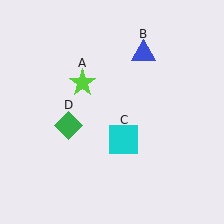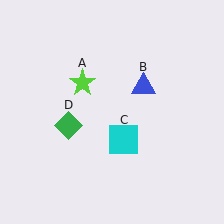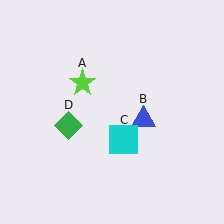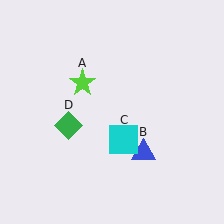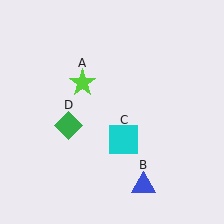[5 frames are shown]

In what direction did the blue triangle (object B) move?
The blue triangle (object B) moved down.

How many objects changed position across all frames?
1 object changed position: blue triangle (object B).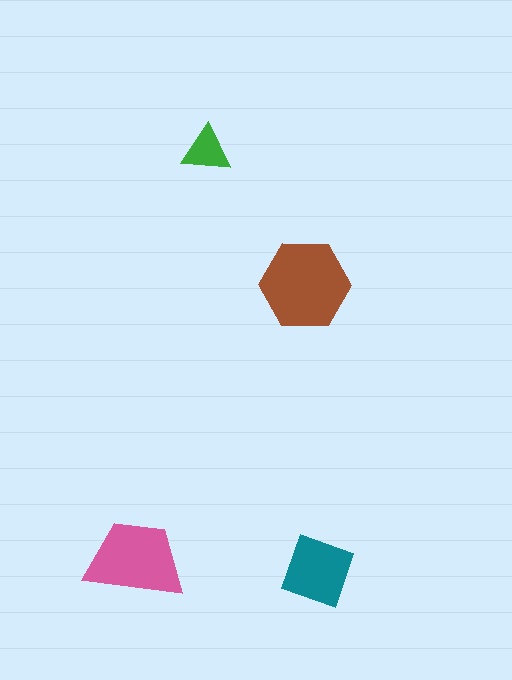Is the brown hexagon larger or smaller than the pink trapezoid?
Larger.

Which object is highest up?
The green triangle is topmost.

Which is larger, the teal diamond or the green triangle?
The teal diamond.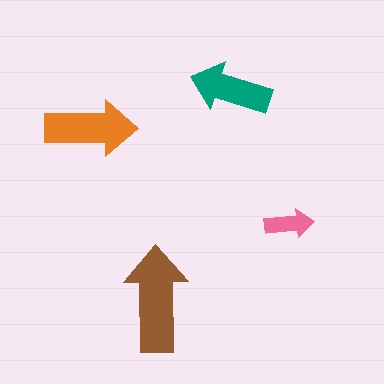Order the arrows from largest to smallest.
the brown one, the orange one, the teal one, the pink one.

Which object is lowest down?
The brown arrow is bottommost.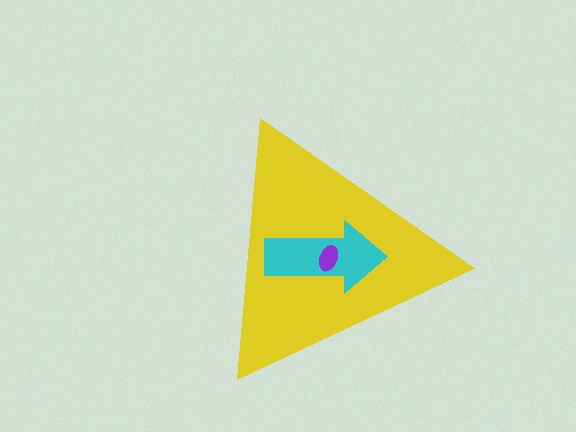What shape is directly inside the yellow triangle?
The cyan arrow.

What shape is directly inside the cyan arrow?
The purple ellipse.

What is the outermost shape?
The yellow triangle.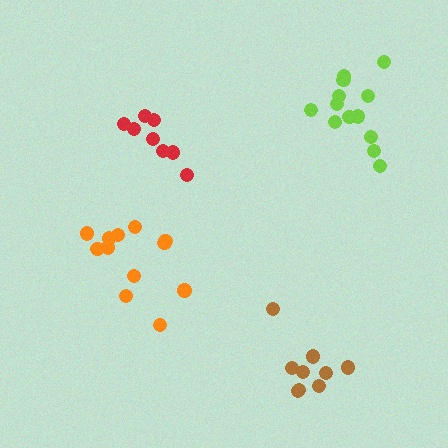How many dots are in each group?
Group 1: 13 dots, Group 2: 9 dots, Group 3: 12 dots, Group 4: 8 dots (42 total).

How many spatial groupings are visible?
There are 4 spatial groupings.